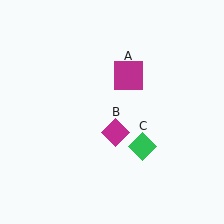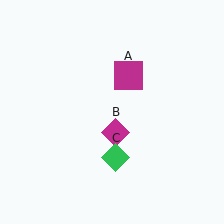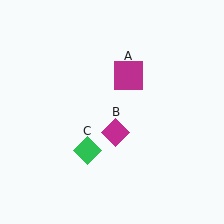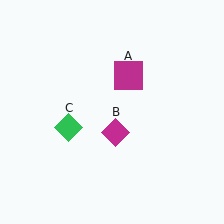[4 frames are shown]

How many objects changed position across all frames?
1 object changed position: green diamond (object C).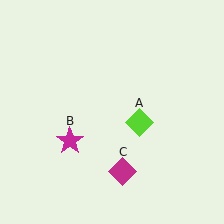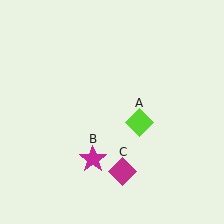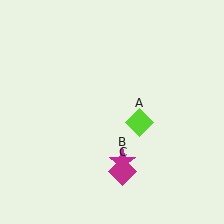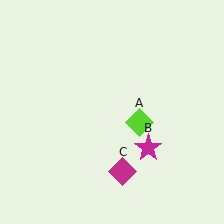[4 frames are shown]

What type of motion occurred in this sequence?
The magenta star (object B) rotated counterclockwise around the center of the scene.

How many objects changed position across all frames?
1 object changed position: magenta star (object B).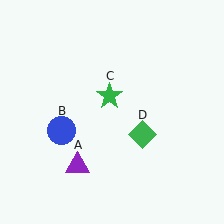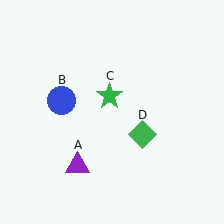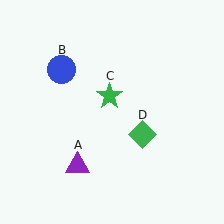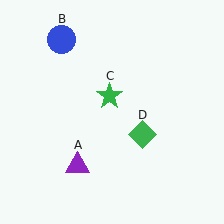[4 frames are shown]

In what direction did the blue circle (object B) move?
The blue circle (object B) moved up.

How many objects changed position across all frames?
1 object changed position: blue circle (object B).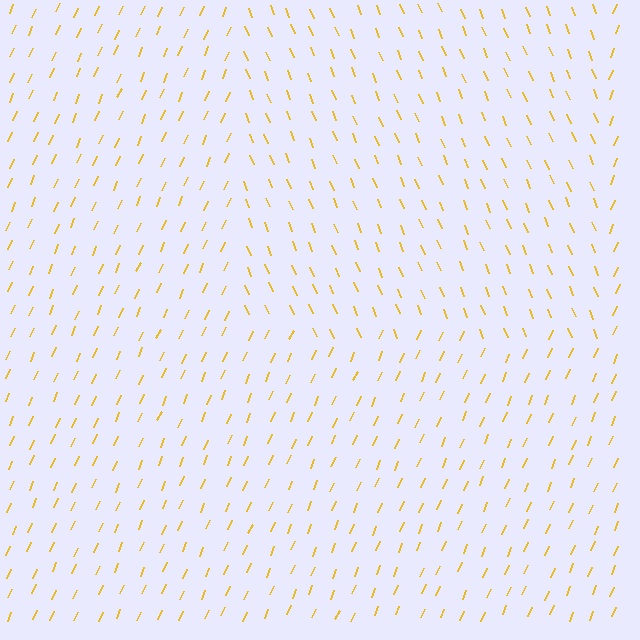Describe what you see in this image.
The image is filled with small yellow line segments. A rectangle region in the image has lines oriented differently from the surrounding lines, creating a visible texture boundary.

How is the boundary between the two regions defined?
The boundary is defined purely by a change in line orientation (approximately 45 degrees difference). All lines are the same color and thickness.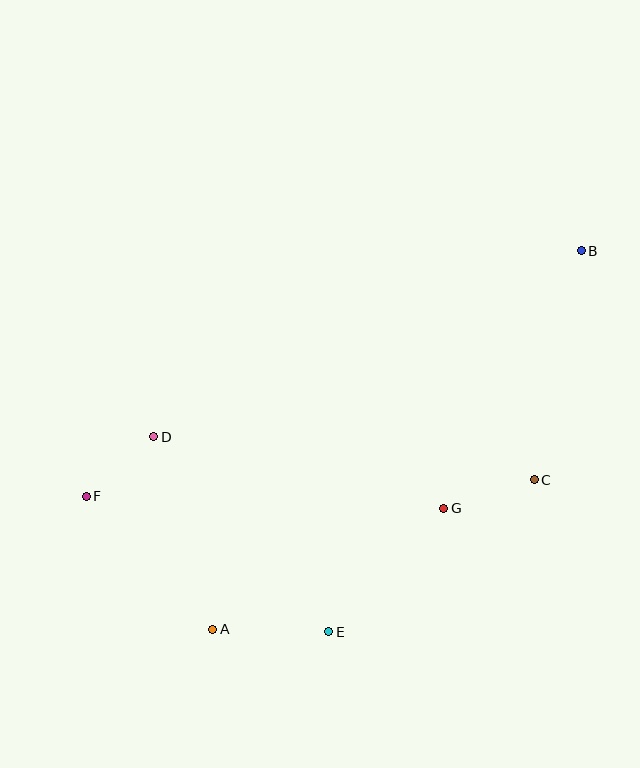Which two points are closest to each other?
Points D and F are closest to each other.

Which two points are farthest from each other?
Points B and F are farthest from each other.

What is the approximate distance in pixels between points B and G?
The distance between B and G is approximately 292 pixels.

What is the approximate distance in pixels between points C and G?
The distance between C and G is approximately 95 pixels.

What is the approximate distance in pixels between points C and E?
The distance between C and E is approximately 256 pixels.